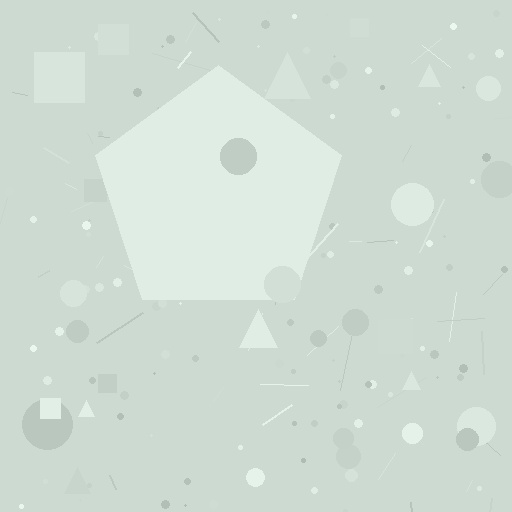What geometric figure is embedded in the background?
A pentagon is embedded in the background.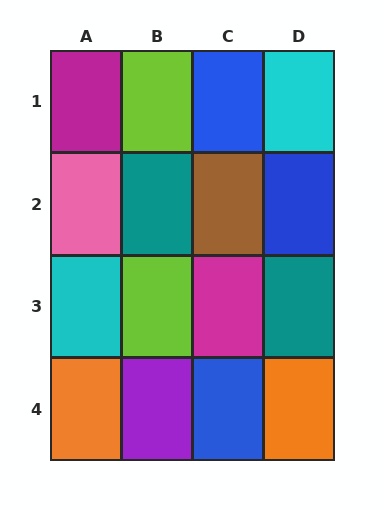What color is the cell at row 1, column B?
Lime.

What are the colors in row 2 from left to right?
Pink, teal, brown, blue.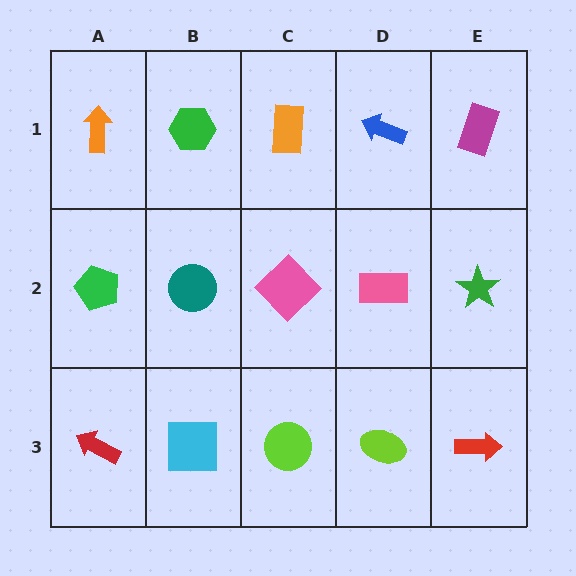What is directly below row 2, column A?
A red arrow.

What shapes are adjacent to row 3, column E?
A green star (row 2, column E), a lime ellipse (row 3, column D).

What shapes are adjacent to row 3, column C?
A pink diamond (row 2, column C), a cyan square (row 3, column B), a lime ellipse (row 3, column D).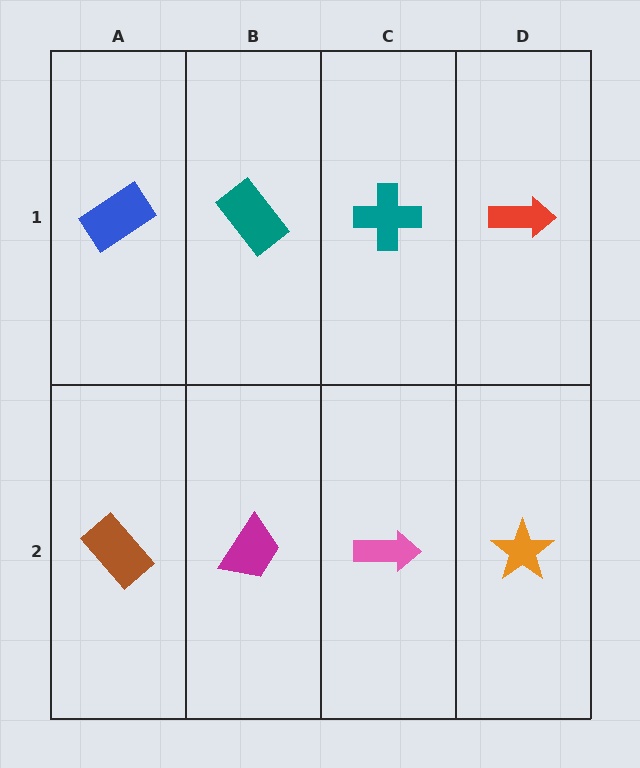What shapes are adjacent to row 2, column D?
A red arrow (row 1, column D), a pink arrow (row 2, column C).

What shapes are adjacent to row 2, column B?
A teal rectangle (row 1, column B), a brown rectangle (row 2, column A), a pink arrow (row 2, column C).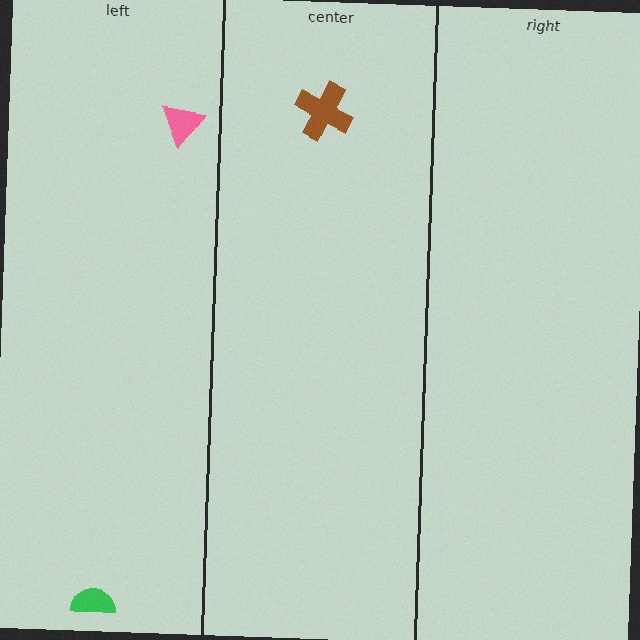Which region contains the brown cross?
The center region.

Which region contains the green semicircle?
The left region.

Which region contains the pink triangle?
The left region.